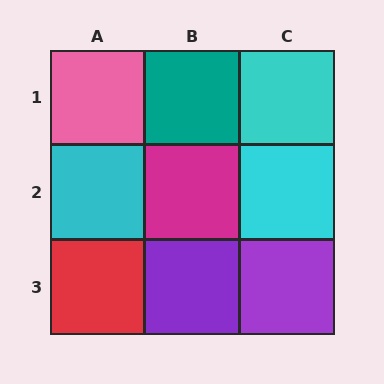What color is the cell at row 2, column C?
Cyan.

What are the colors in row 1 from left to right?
Pink, teal, cyan.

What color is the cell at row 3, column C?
Purple.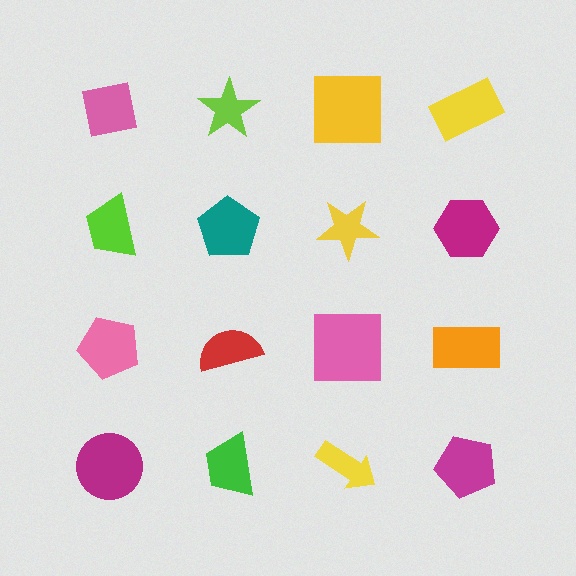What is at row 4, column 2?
A green trapezoid.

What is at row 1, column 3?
A yellow square.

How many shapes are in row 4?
4 shapes.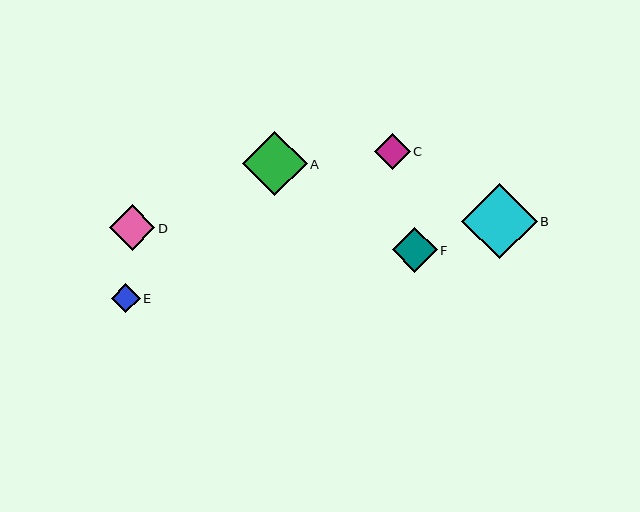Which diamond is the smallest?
Diamond E is the smallest with a size of approximately 29 pixels.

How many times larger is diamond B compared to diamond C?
Diamond B is approximately 2.1 times the size of diamond C.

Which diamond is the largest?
Diamond B is the largest with a size of approximately 75 pixels.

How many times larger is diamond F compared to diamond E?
Diamond F is approximately 1.5 times the size of diamond E.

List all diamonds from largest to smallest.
From largest to smallest: B, A, D, F, C, E.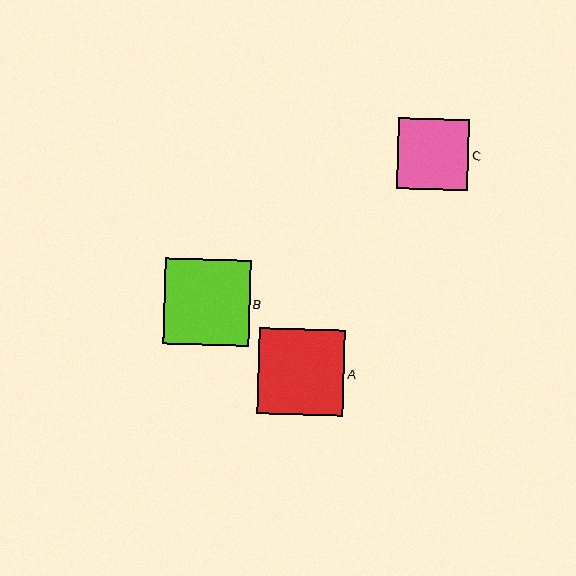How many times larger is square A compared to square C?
Square A is approximately 1.2 times the size of square C.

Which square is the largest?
Square B is the largest with a size of approximately 86 pixels.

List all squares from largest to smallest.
From largest to smallest: B, A, C.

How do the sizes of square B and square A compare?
Square B and square A are approximately the same size.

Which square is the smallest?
Square C is the smallest with a size of approximately 71 pixels.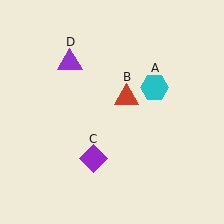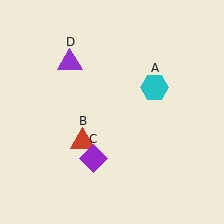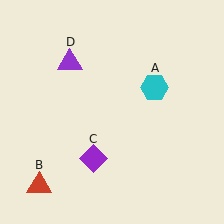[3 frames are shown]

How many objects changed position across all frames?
1 object changed position: red triangle (object B).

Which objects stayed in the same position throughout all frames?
Cyan hexagon (object A) and purple diamond (object C) and purple triangle (object D) remained stationary.